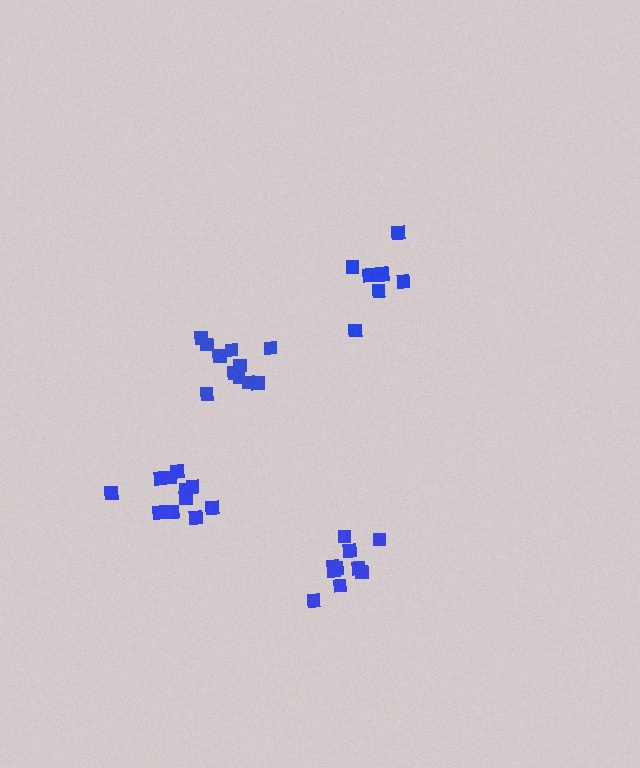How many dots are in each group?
Group 1: 11 dots, Group 2: 11 dots, Group 3: 10 dots, Group 4: 8 dots (40 total).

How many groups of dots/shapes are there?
There are 4 groups.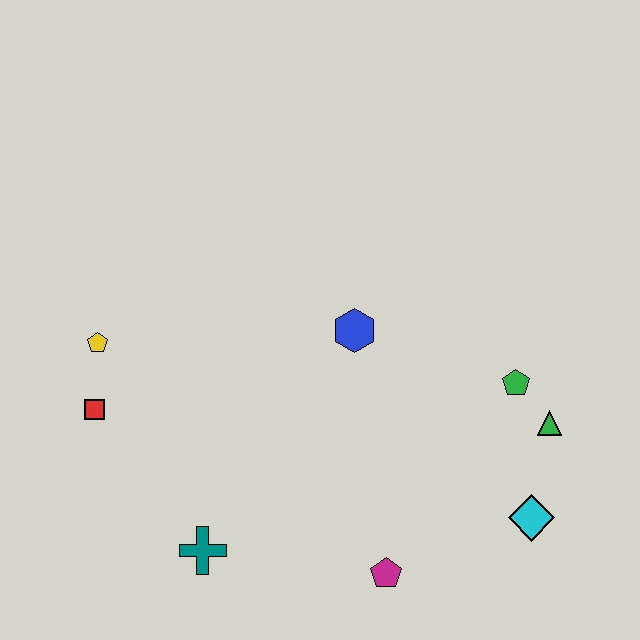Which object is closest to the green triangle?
The green pentagon is closest to the green triangle.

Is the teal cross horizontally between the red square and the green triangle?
Yes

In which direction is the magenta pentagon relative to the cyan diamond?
The magenta pentagon is to the left of the cyan diamond.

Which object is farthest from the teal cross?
The green triangle is farthest from the teal cross.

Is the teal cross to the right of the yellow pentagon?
Yes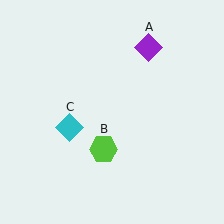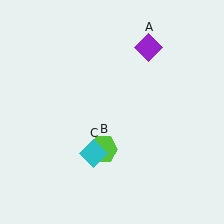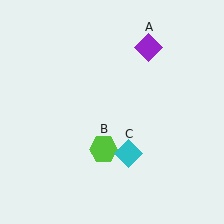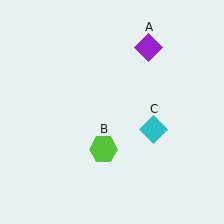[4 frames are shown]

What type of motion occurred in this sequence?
The cyan diamond (object C) rotated counterclockwise around the center of the scene.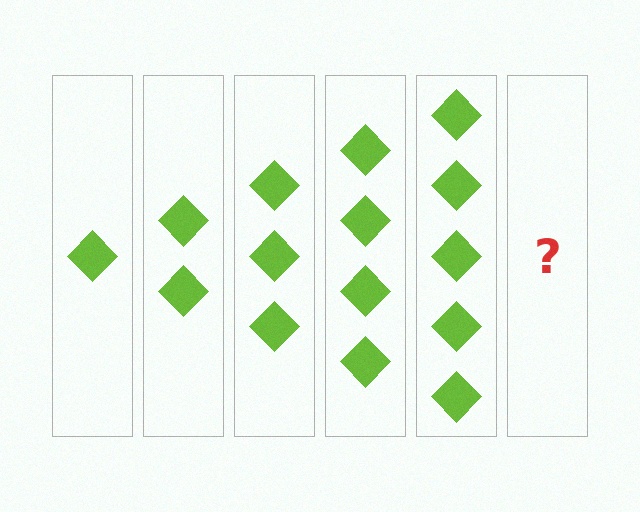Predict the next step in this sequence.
The next step is 6 diamonds.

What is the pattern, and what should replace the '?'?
The pattern is that each step adds one more diamond. The '?' should be 6 diamonds.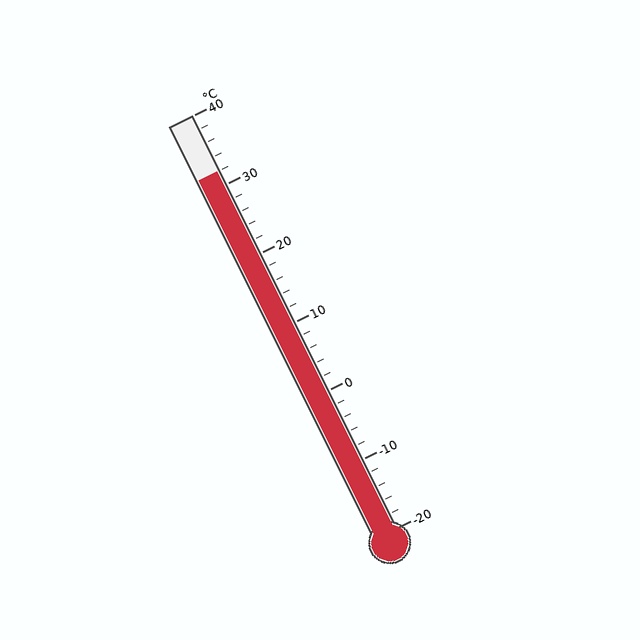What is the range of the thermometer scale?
The thermometer scale ranges from -20°C to 40°C.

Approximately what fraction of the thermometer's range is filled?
The thermometer is filled to approximately 85% of its range.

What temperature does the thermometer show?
The thermometer shows approximately 32°C.